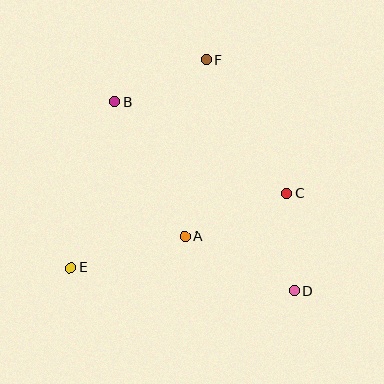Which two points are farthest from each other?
Points B and D are farthest from each other.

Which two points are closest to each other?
Points C and D are closest to each other.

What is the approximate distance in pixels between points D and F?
The distance between D and F is approximately 247 pixels.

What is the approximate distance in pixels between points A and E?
The distance between A and E is approximately 118 pixels.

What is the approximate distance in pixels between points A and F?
The distance between A and F is approximately 178 pixels.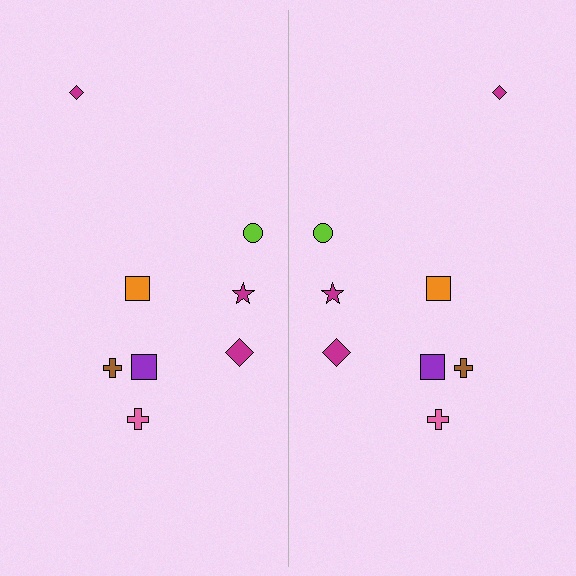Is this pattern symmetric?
Yes, this pattern has bilateral (reflection) symmetry.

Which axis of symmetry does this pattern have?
The pattern has a vertical axis of symmetry running through the center of the image.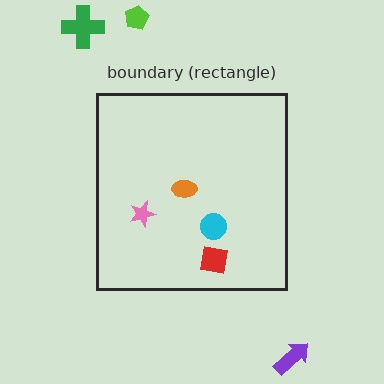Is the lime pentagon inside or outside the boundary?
Outside.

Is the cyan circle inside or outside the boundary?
Inside.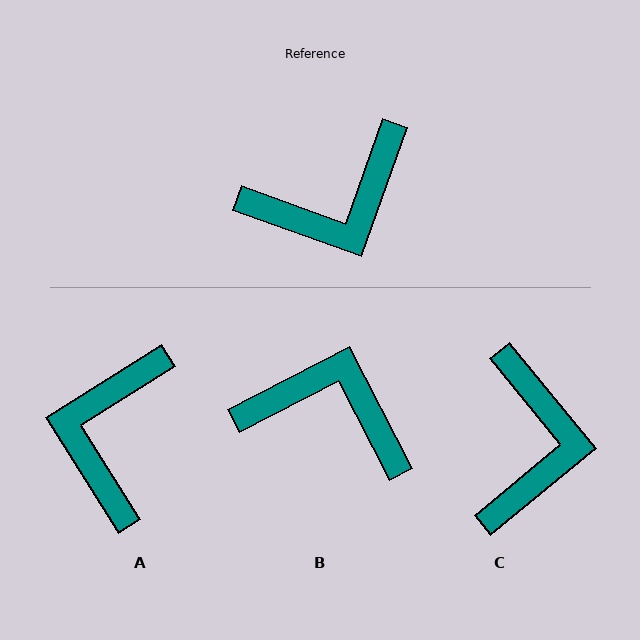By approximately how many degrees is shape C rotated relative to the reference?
Approximately 59 degrees counter-clockwise.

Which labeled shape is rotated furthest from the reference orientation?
B, about 137 degrees away.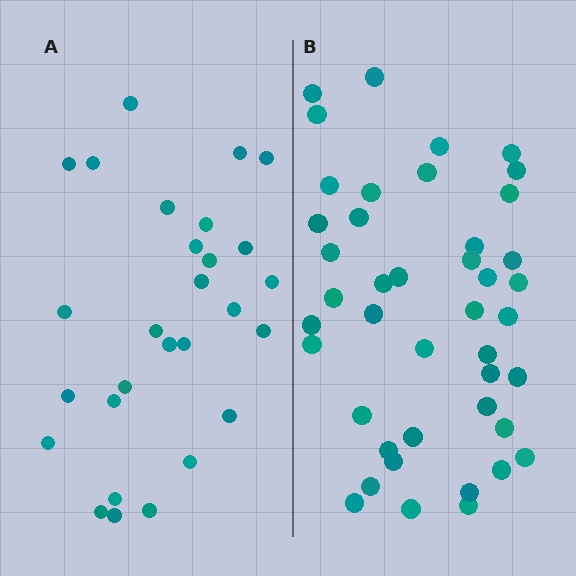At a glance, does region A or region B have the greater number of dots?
Region B (the right region) has more dots.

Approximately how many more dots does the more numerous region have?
Region B has approximately 15 more dots than region A.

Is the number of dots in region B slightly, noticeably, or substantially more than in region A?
Region B has substantially more. The ratio is roughly 1.5 to 1.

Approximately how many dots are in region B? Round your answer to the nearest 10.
About 40 dots. (The exact count is 43, which rounds to 40.)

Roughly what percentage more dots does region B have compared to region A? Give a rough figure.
About 55% more.